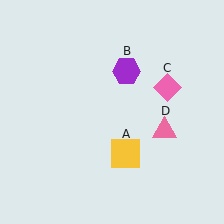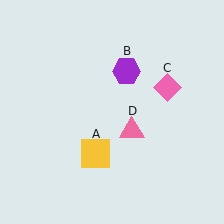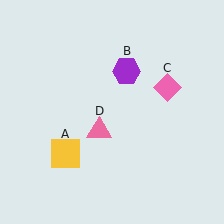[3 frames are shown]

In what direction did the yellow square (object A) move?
The yellow square (object A) moved left.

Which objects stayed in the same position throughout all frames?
Purple hexagon (object B) and pink diamond (object C) remained stationary.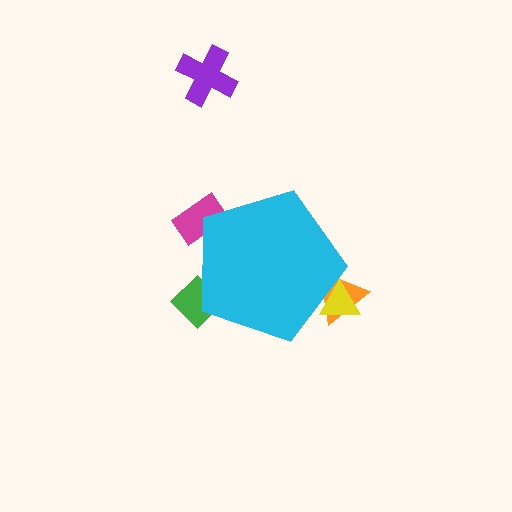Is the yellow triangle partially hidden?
Yes, the yellow triangle is partially hidden behind the cyan pentagon.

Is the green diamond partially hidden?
Yes, the green diamond is partially hidden behind the cyan pentagon.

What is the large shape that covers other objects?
A cyan pentagon.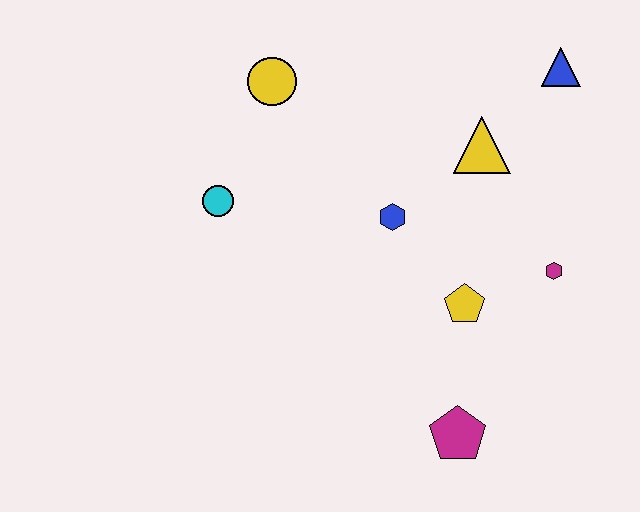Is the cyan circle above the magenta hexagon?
Yes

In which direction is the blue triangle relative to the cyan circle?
The blue triangle is to the right of the cyan circle.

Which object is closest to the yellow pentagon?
The magenta hexagon is closest to the yellow pentagon.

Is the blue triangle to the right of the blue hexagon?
Yes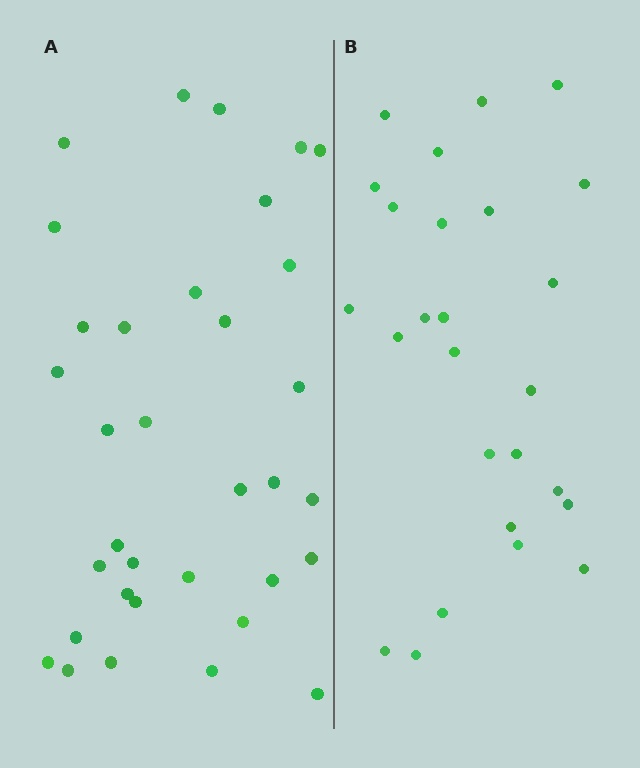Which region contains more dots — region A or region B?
Region A (the left region) has more dots.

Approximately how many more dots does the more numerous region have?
Region A has roughly 8 or so more dots than region B.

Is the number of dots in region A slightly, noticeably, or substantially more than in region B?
Region A has noticeably more, but not dramatically so. The ratio is roughly 1.3 to 1.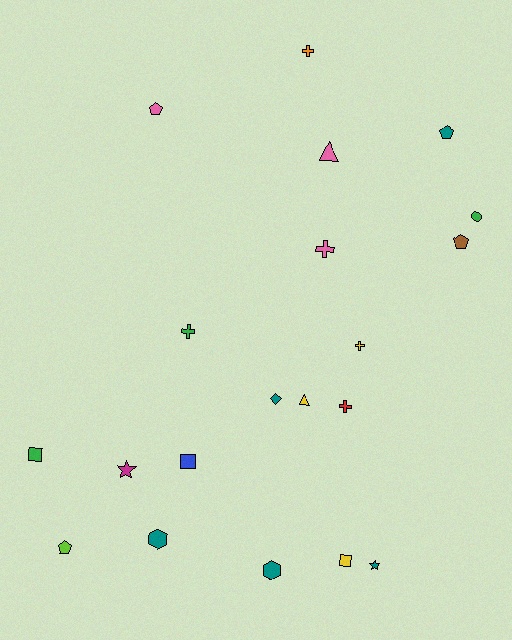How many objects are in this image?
There are 20 objects.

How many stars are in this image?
There are 2 stars.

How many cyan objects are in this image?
There are no cyan objects.